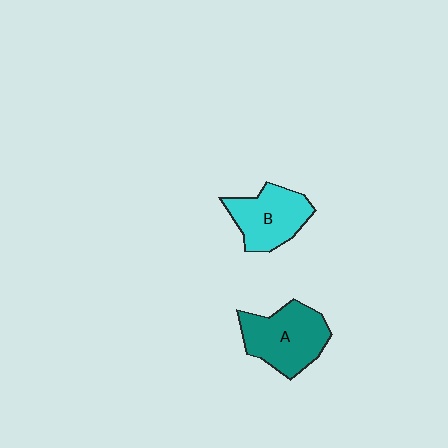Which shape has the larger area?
Shape A (teal).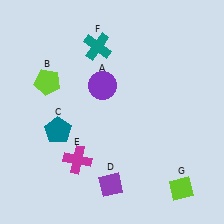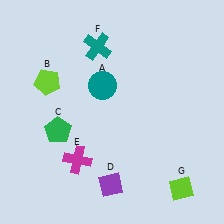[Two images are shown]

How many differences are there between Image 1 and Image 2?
There are 2 differences between the two images.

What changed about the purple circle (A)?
In Image 1, A is purple. In Image 2, it changed to teal.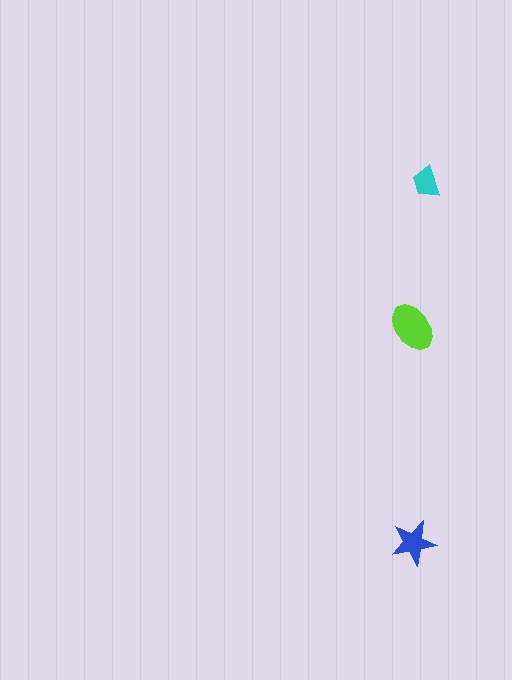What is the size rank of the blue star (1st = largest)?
2nd.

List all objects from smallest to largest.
The cyan trapezoid, the blue star, the lime ellipse.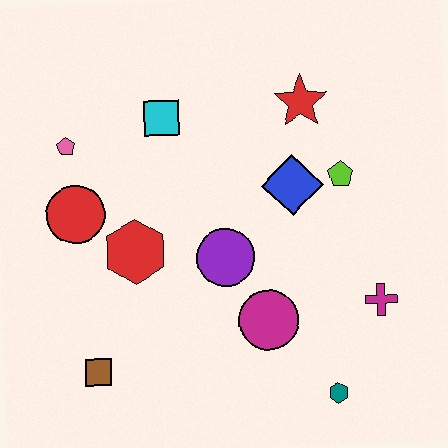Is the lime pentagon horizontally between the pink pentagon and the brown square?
No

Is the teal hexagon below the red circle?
Yes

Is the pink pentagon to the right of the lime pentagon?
No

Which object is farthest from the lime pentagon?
The brown square is farthest from the lime pentagon.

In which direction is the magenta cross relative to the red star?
The magenta cross is below the red star.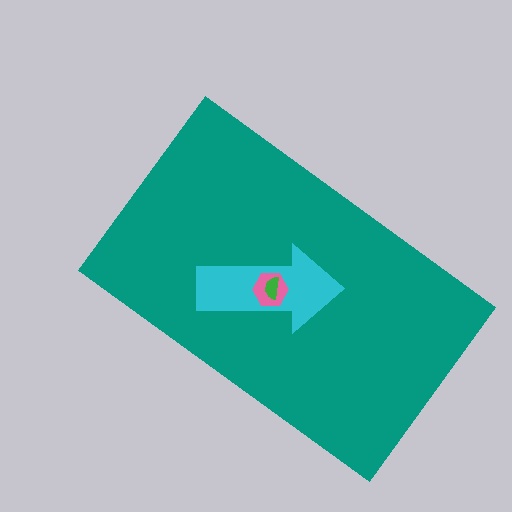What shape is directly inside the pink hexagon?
The green semicircle.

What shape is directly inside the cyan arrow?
The pink hexagon.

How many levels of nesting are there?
4.